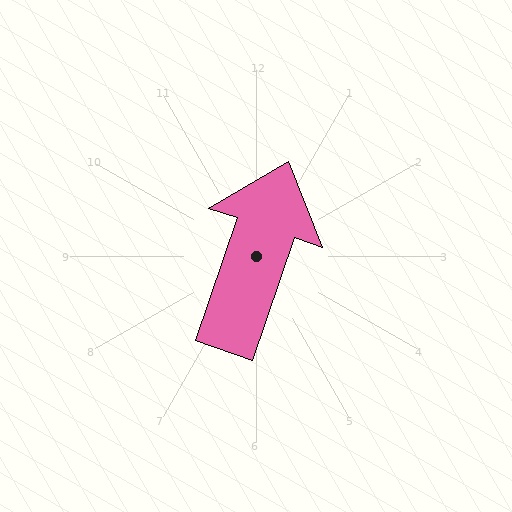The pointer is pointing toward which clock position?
Roughly 1 o'clock.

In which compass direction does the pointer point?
North.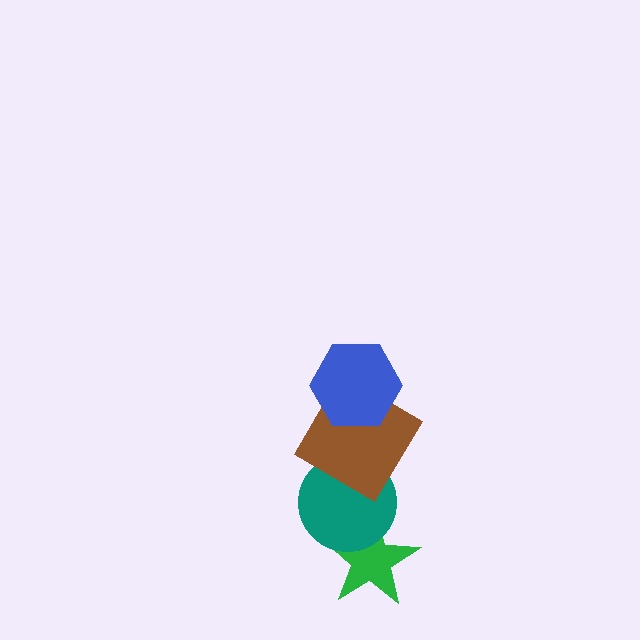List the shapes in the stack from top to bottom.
From top to bottom: the blue hexagon, the brown diamond, the teal circle, the green star.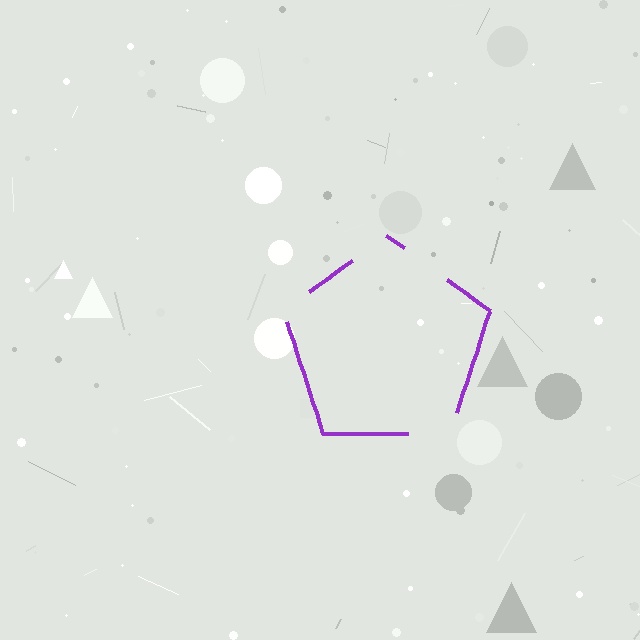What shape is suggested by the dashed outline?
The dashed outline suggests a pentagon.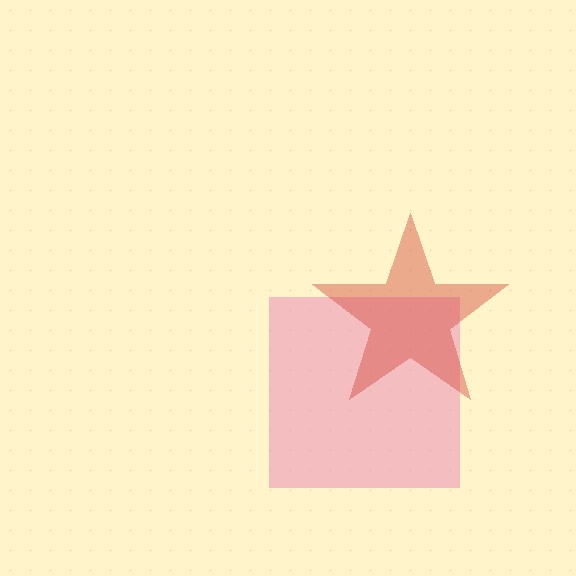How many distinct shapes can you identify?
There are 2 distinct shapes: a pink square, a red star.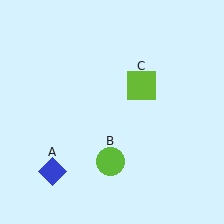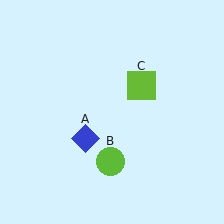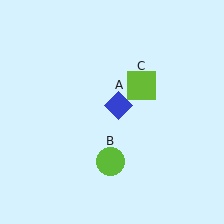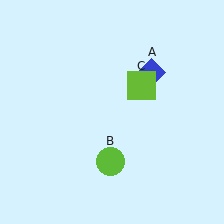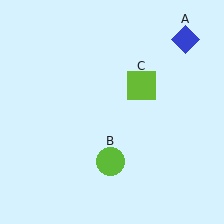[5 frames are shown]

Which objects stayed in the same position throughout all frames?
Lime circle (object B) and lime square (object C) remained stationary.